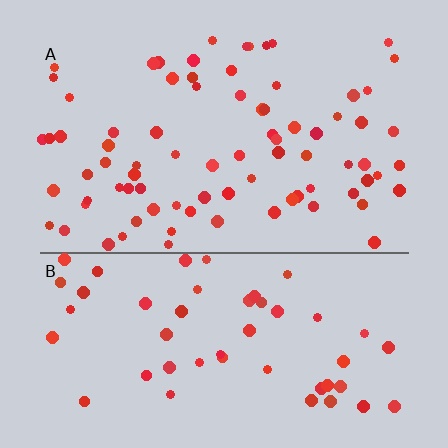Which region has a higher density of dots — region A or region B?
A (the top).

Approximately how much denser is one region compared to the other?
Approximately 1.6× — region A over region B.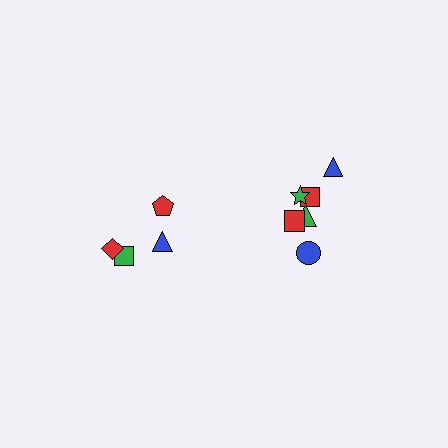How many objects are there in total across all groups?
There are 10 objects.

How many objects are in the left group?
There are 4 objects.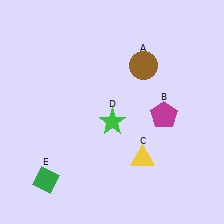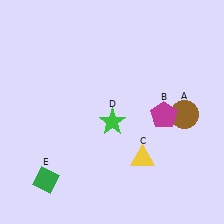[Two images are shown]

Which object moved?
The brown circle (A) moved down.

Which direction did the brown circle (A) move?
The brown circle (A) moved down.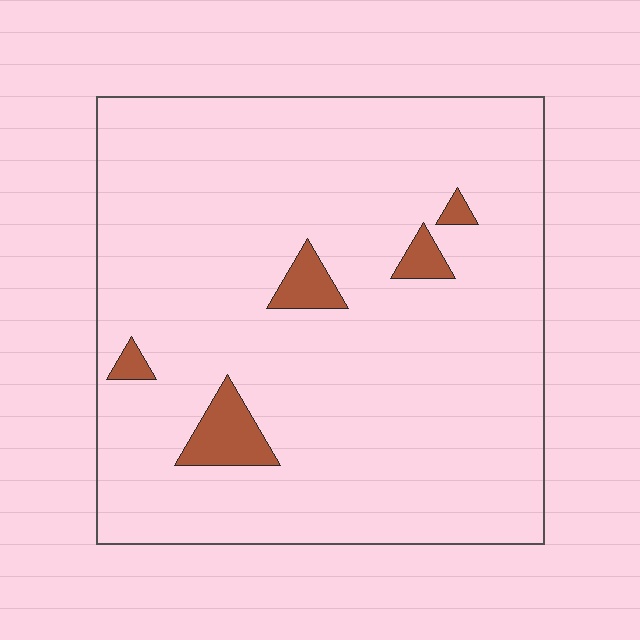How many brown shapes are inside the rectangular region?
5.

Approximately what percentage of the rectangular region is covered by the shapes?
Approximately 5%.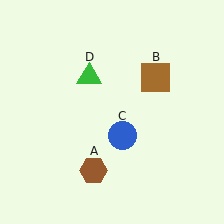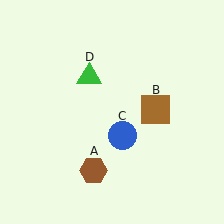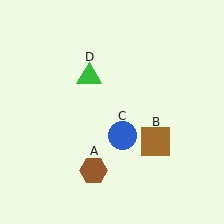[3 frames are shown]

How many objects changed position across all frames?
1 object changed position: brown square (object B).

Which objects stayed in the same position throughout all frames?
Brown hexagon (object A) and blue circle (object C) and green triangle (object D) remained stationary.